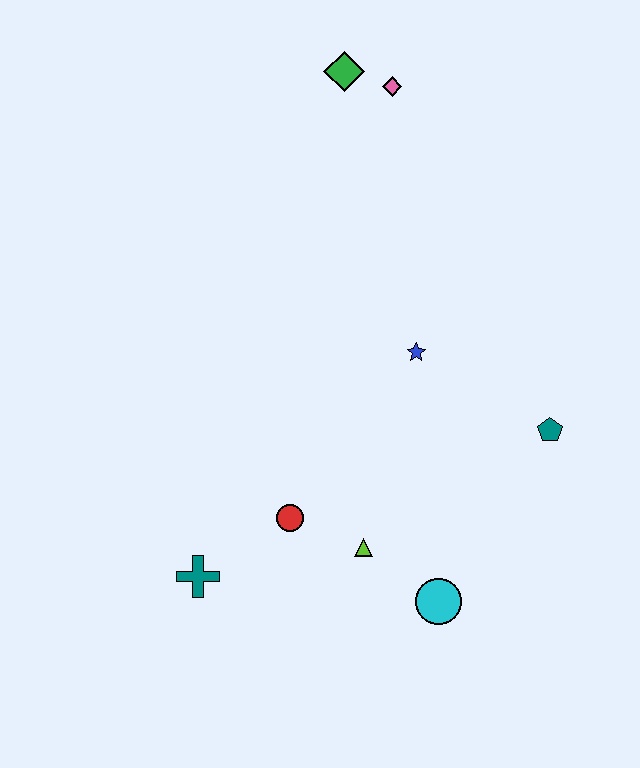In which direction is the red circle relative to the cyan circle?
The red circle is to the left of the cyan circle.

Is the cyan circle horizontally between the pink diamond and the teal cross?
No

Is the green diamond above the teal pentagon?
Yes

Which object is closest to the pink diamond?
The green diamond is closest to the pink diamond.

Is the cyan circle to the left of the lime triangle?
No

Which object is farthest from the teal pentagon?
The green diamond is farthest from the teal pentagon.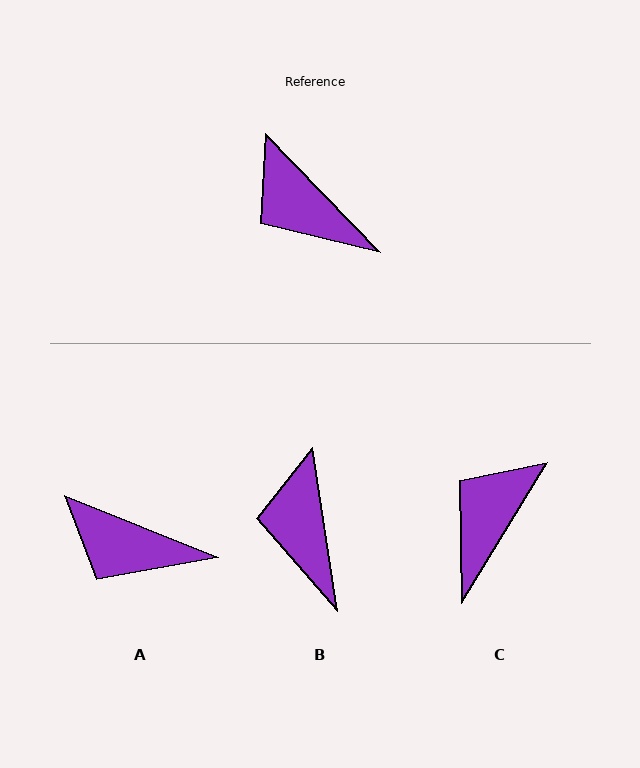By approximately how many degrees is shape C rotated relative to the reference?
Approximately 75 degrees clockwise.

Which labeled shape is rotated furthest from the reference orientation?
C, about 75 degrees away.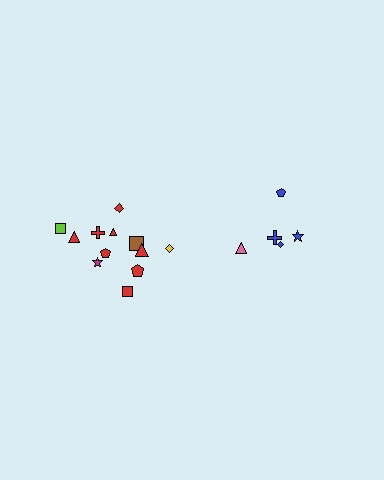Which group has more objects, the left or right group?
The left group.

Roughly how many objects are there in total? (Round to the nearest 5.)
Roughly 15 objects in total.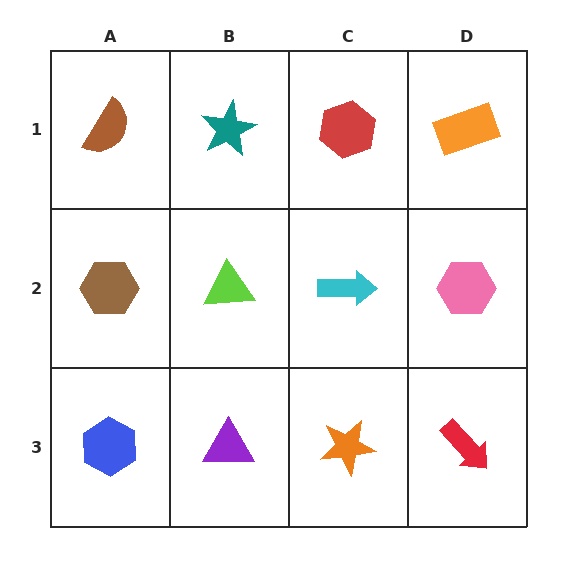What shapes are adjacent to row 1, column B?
A lime triangle (row 2, column B), a brown semicircle (row 1, column A), a red hexagon (row 1, column C).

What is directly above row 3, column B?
A lime triangle.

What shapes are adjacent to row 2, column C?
A red hexagon (row 1, column C), an orange star (row 3, column C), a lime triangle (row 2, column B), a pink hexagon (row 2, column D).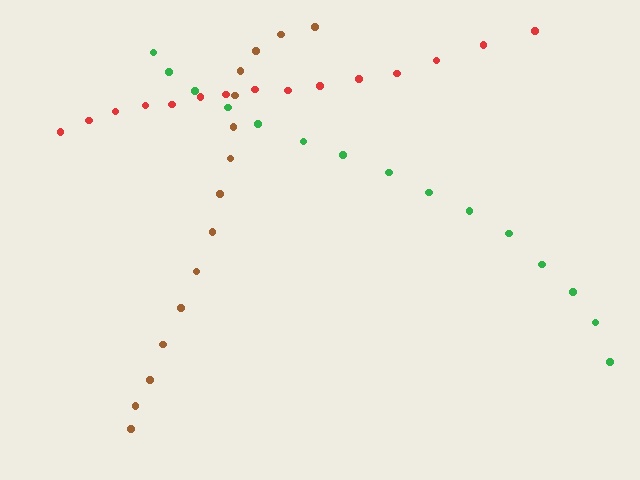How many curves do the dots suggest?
There are 3 distinct paths.